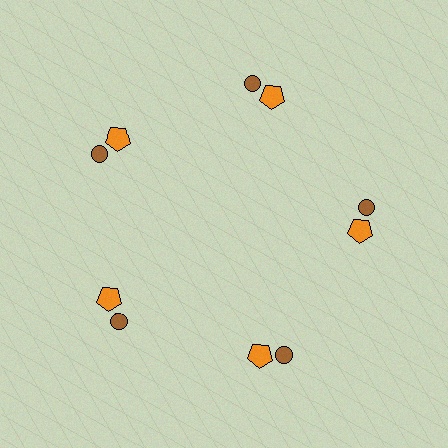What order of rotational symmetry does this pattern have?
This pattern has 5-fold rotational symmetry.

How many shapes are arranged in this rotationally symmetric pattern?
There are 10 shapes, arranged in 5 groups of 2.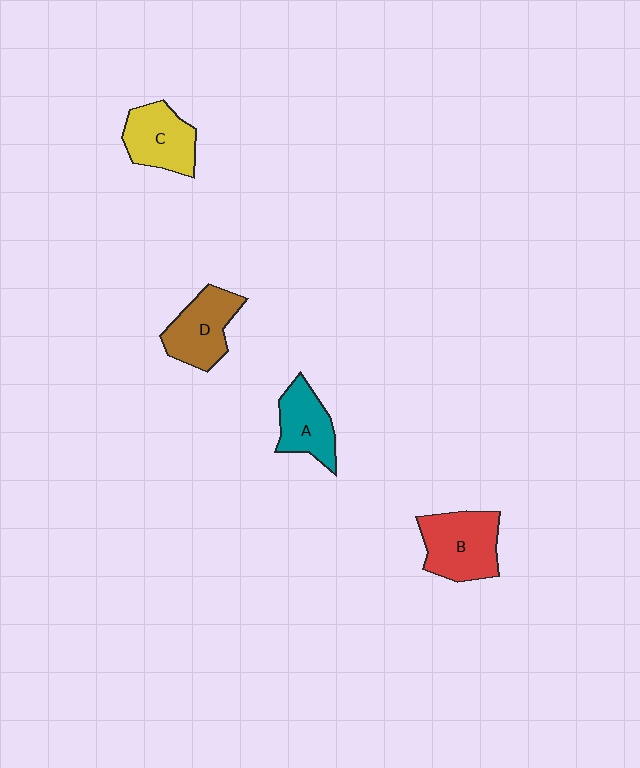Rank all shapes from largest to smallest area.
From largest to smallest: B (red), D (brown), C (yellow), A (teal).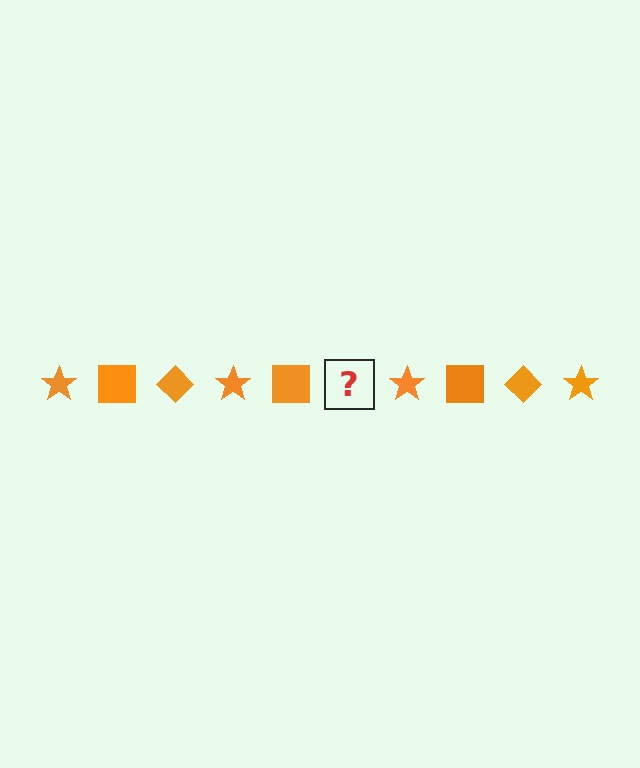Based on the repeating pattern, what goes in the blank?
The blank should be an orange diamond.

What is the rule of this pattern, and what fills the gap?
The rule is that the pattern cycles through star, square, diamond shapes in orange. The gap should be filled with an orange diamond.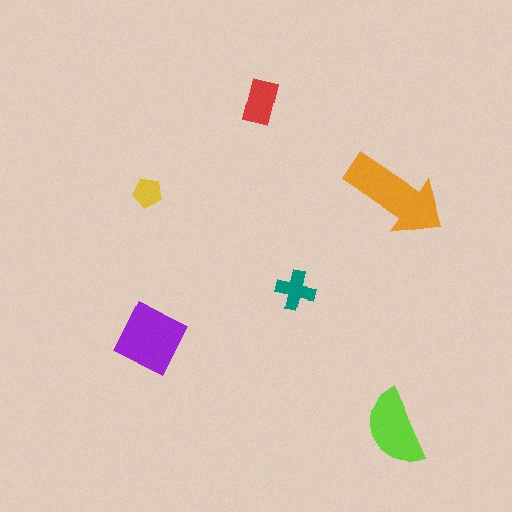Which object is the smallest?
The yellow pentagon.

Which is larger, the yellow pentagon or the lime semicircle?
The lime semicircle.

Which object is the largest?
The orange arrow.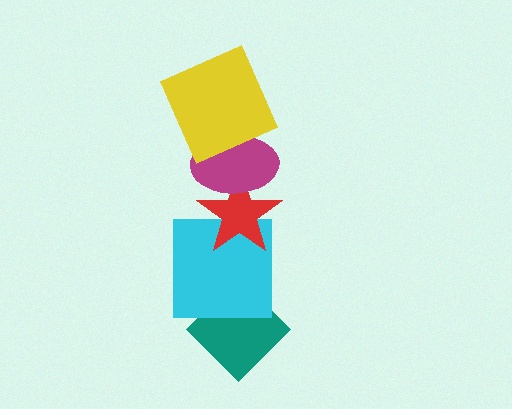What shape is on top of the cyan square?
The red star is on top of the cyan square.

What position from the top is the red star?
The red star is 3rd from the top.